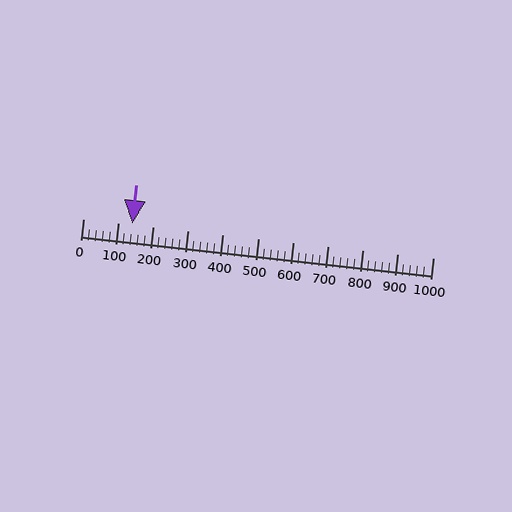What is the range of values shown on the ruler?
The ruler shows values from 0 to 1000.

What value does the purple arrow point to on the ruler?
The purple arrow points to approximately 140.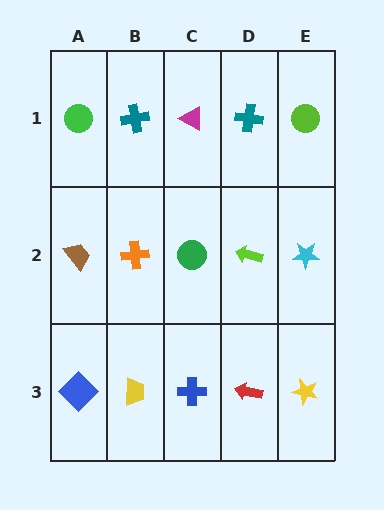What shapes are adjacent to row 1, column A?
A brown trapezoid (row 2, column A), a teal cross (row 1, column B).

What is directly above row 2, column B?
A teal cross.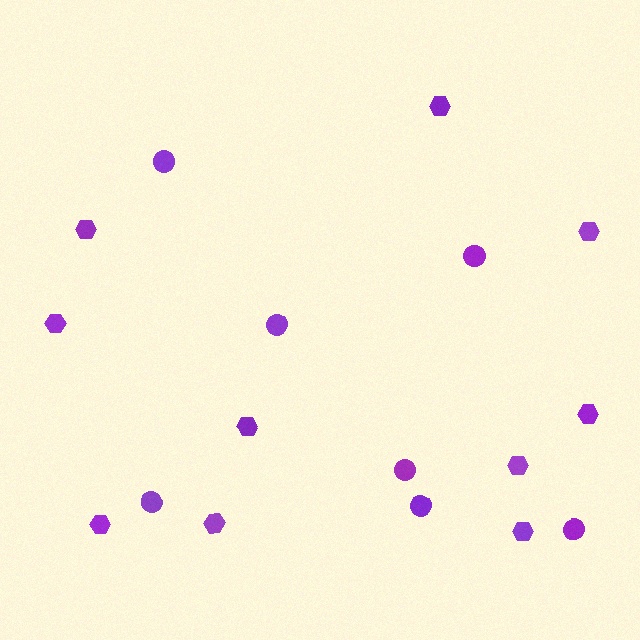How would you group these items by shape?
There are 2 groups: one group of hexagons (10) and one group of circles (7).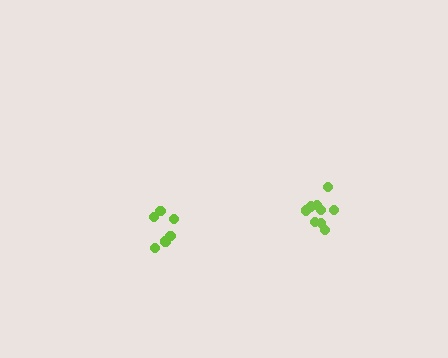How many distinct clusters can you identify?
There are 2 distinct clusters.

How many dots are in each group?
Group 1: 9 dots, Group 2: 6 dots (15 total).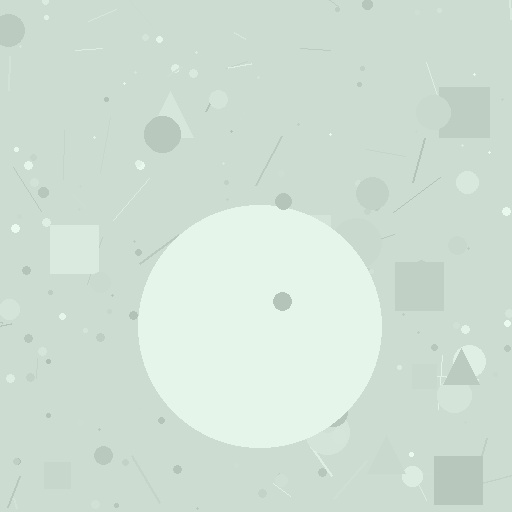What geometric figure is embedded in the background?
A circle is embedded in the background.